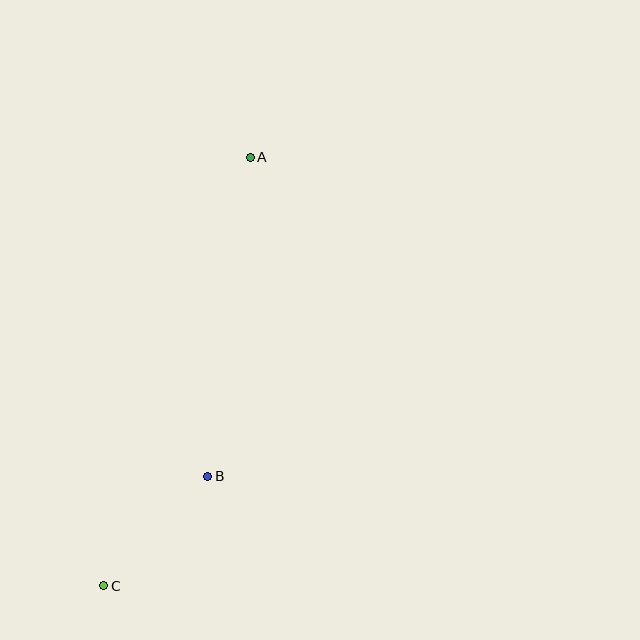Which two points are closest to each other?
Points B and C are closest to each other.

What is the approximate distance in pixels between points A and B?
The distance between A and B is approximately 322 pixels.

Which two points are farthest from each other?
Points A and C are farthest from each other.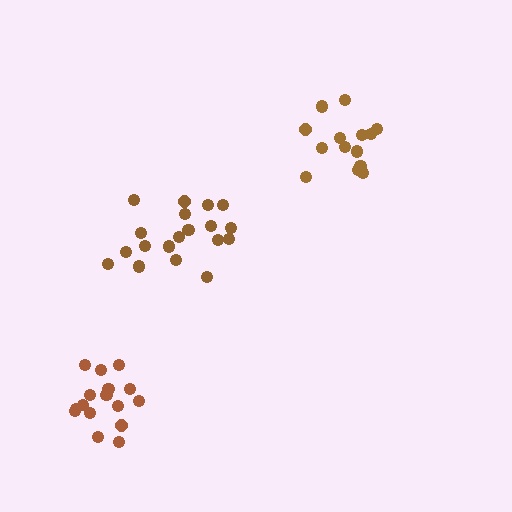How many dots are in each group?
Group 1: 19 dots, Group 2: 14 dots, Group 3: 16 dots (49 total).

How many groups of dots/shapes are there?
There are 3 groups.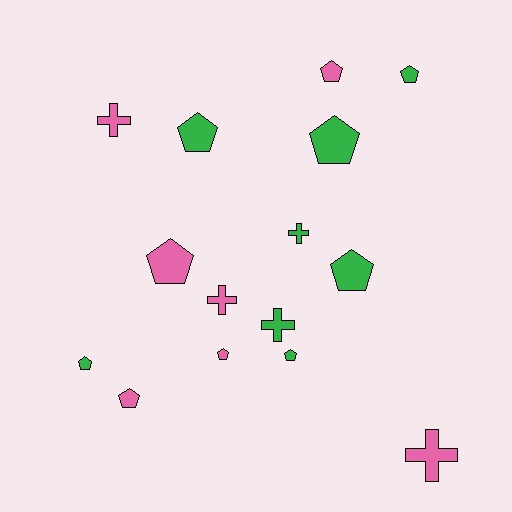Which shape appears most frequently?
Pentagon, with 10 objects.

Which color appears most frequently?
Green, with 8 objects.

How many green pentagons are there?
There are 6 green pentagons.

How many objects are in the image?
There are 15 objects.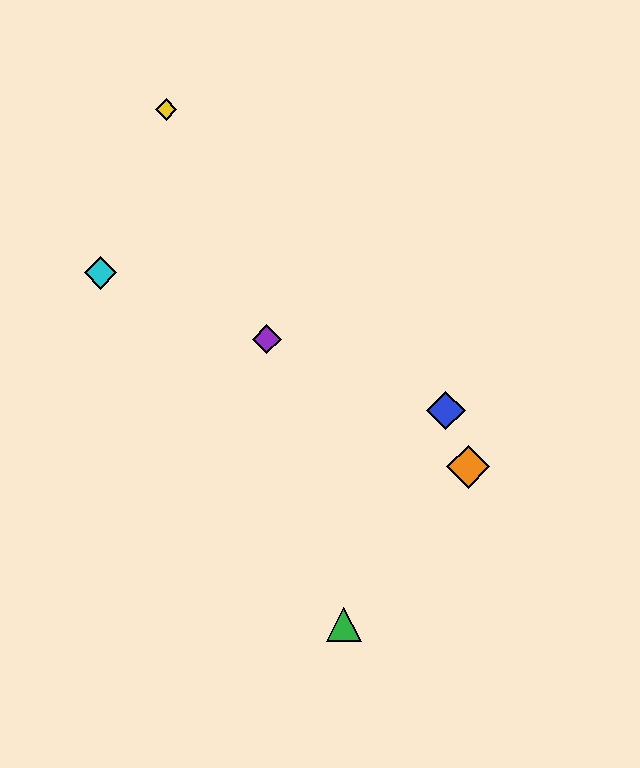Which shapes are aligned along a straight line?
The red diamond, the blue diamond, the purple diamond, the cyan diamond are aligned along a straight line.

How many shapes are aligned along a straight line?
4 shapes (the red diamond, the blue diamond, the purple diamond, the cyan diamond) are aligned along a straight line.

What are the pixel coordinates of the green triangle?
The green triangle is at (344, 625).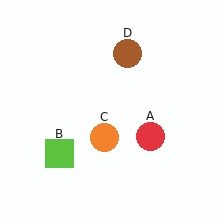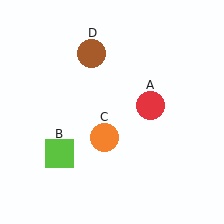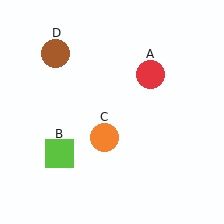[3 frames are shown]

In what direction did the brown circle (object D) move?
The brown circle (object D) moved left.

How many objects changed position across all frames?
2 objects changed position: red circle (object A), brown circle (object D).